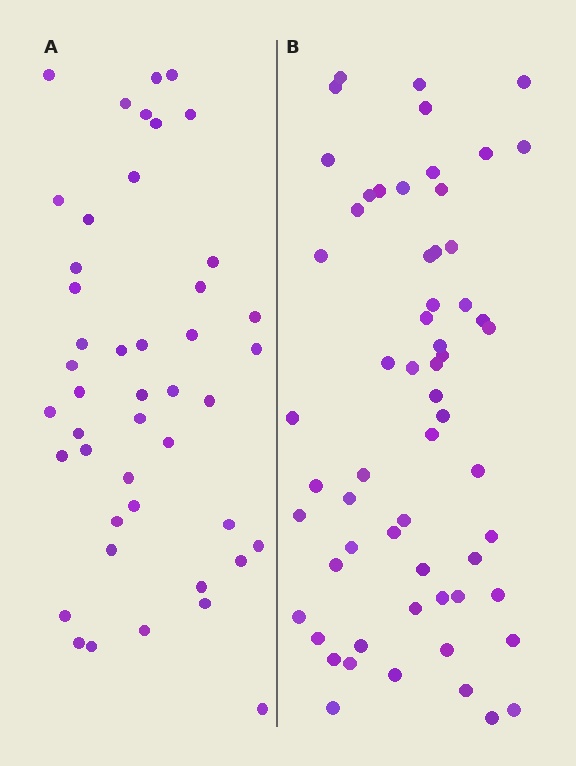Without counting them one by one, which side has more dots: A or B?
Region B (the right region) has more dots.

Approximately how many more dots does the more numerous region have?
Region B has approximately 15 more dots than region A.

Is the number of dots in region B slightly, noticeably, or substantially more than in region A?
Region B has noticeably more, but not dramatically so. The ratio is roughly 1.3 to 1.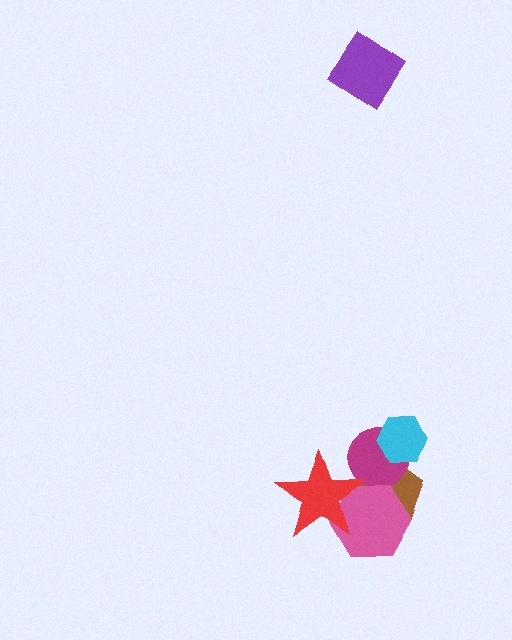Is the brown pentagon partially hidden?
Yes, it is partially covered by another shape.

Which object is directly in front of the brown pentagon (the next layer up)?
The magenta circle is directly in front of the brown pentagon.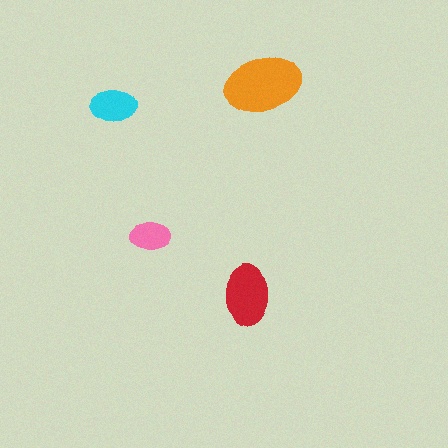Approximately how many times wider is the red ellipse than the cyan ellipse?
About 1.5 times wider.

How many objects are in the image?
There are 4 objects in the image.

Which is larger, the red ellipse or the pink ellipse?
The red one.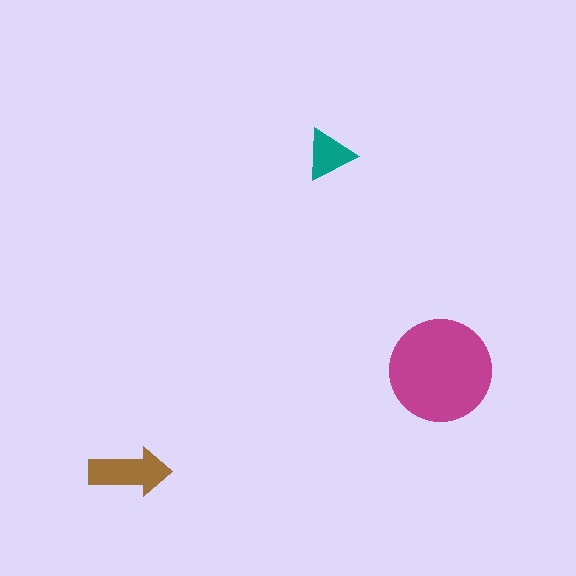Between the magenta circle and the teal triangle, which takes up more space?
The magenta circle.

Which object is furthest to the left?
The brown arrow is leftmost.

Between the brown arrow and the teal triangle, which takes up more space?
The brown arrow.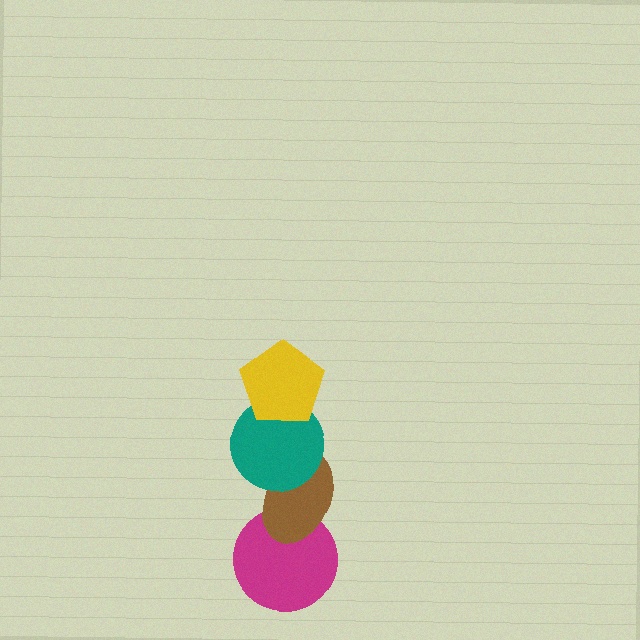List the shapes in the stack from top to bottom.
From top to bottom: the yellow pentagon, the teal circle, the brown ellipse, the magenta circle.